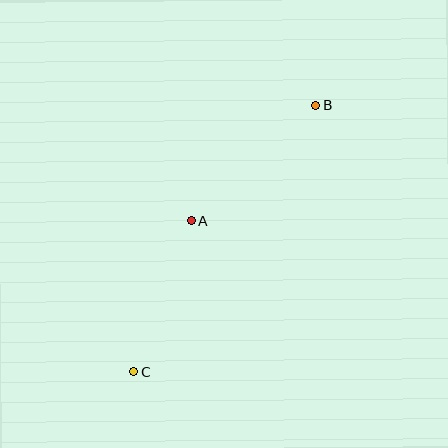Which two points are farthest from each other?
Points B and C are farthest from each other.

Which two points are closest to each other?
Points A and C are closest to each other.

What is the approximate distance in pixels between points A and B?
The distance between A and B is approximately 170 pixels.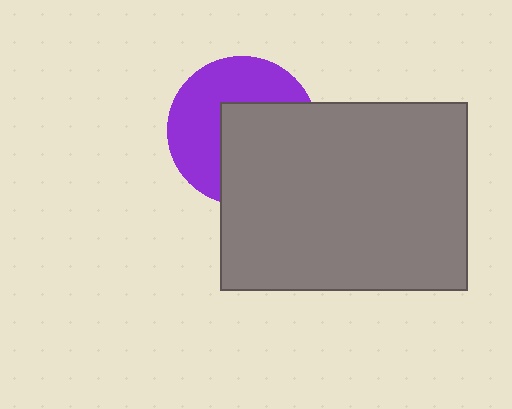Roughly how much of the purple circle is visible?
About half of it is visible (roughly 50%).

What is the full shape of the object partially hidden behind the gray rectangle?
The partially hidden object is a purple circle.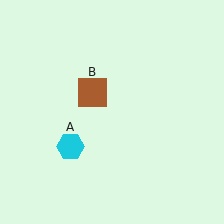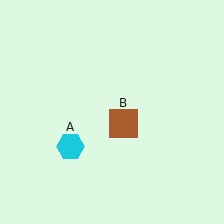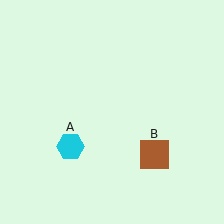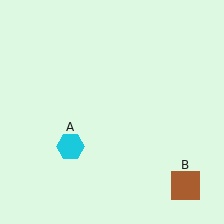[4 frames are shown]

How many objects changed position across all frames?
1 object changed position: brown square (object B).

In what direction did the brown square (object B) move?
The brown square (object B) moved down and to the right.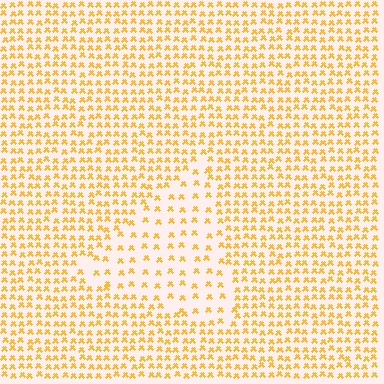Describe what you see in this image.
The image contains small yellow elements arranged at two different densities. A triangle-shaped region is visible where the elements are less densely packed than the surrounding area.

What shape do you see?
I see a triangle.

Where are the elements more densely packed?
The elements are more densely packed outside the triangle boundary.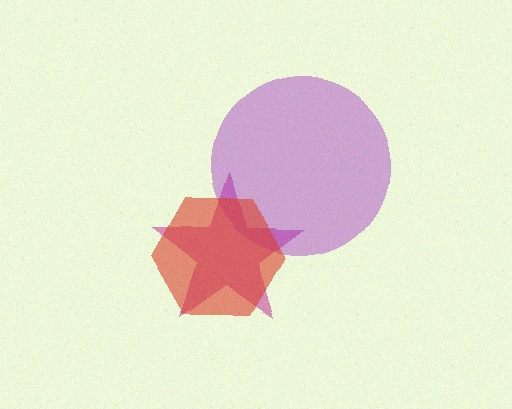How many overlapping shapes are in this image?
There are 3 overlapping shapes in the image.